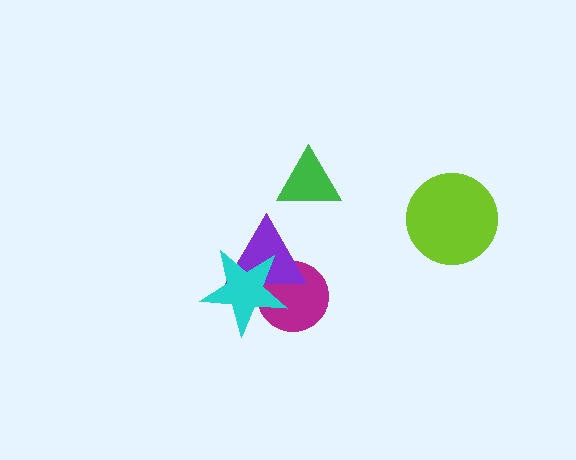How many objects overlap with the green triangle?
0 objects overlap with the green triangle.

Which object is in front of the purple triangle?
The cyan star is in front of the purple triangle.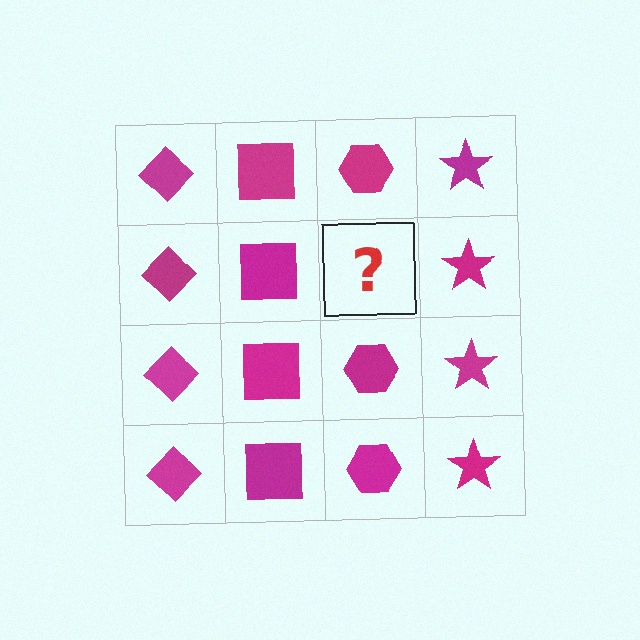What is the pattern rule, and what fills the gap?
The rule is that each column has a consistent shape. The gap should be filled with a magenta hexagon.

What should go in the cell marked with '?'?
The missing cell should contain a magenta hexagon.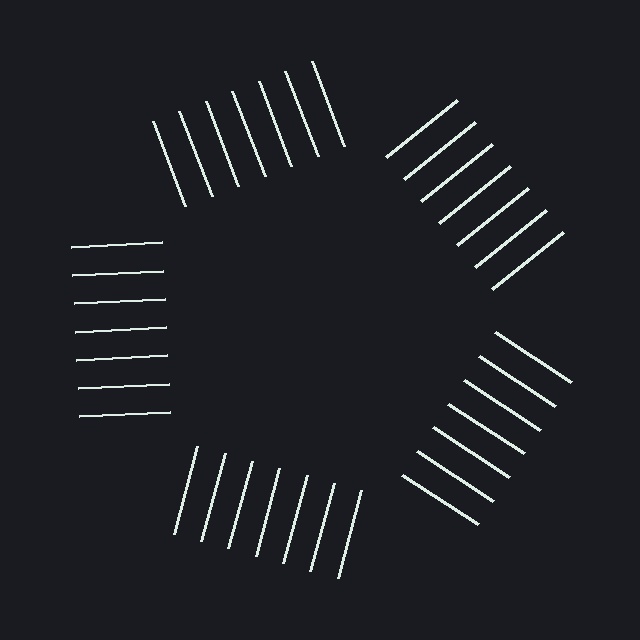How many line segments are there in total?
35 — 7 along each of the 5 edges.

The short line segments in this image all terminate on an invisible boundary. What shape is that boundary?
An illusory pentagon — the line segments terminate on its edges but no continuous stroke is drawn.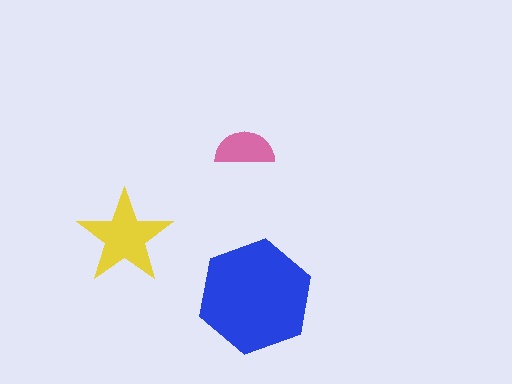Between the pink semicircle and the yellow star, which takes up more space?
The yellow star.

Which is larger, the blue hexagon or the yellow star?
The blue hexagon.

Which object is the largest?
The blue hexagon.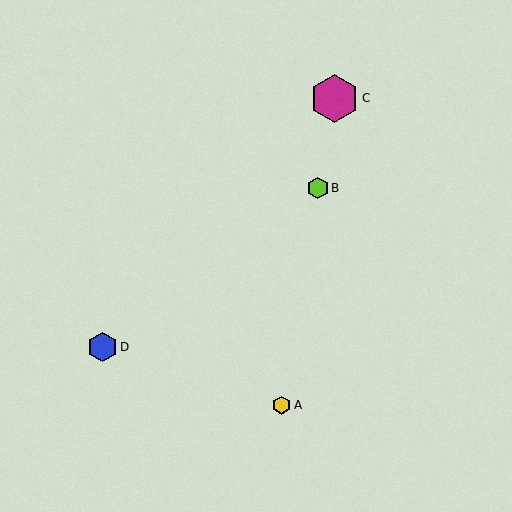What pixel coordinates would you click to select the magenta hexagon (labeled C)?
Click at (335, 98) to select the magenta hexagon C.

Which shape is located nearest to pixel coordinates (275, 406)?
The yellow hexagon (labeled A) at (282, 405) is nearest to that location.